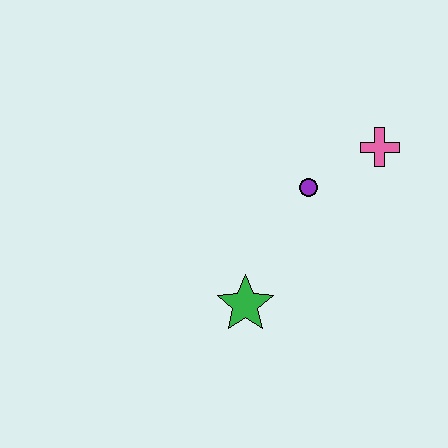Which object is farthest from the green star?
The pink cross is farthest from the green star.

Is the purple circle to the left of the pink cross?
Yes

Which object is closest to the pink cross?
The purple circle is closest to the pink cross.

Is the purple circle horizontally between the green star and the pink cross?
Yes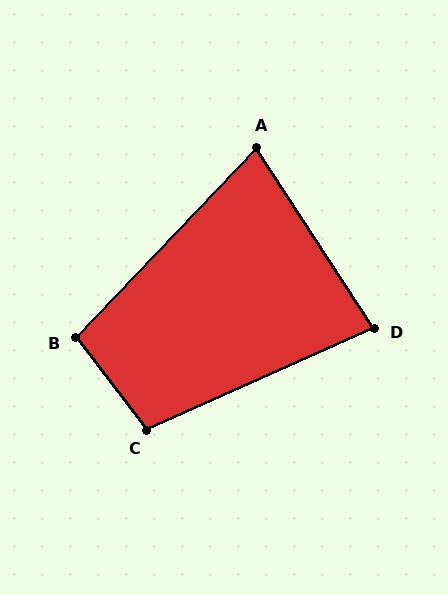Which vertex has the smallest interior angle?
A, at approximately 77 degrees.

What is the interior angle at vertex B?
Approximately 99 degrees (obtuse).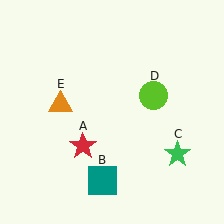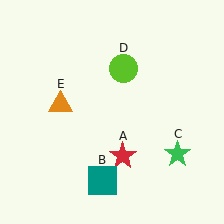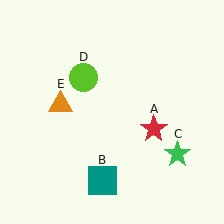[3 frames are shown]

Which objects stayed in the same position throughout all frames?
Teal square (object B) and green star (object C) and orange triangle (object E) remained stationary.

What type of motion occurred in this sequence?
The red star (object A), lime circle (object D) rotated counterclockwise around the center of the scene.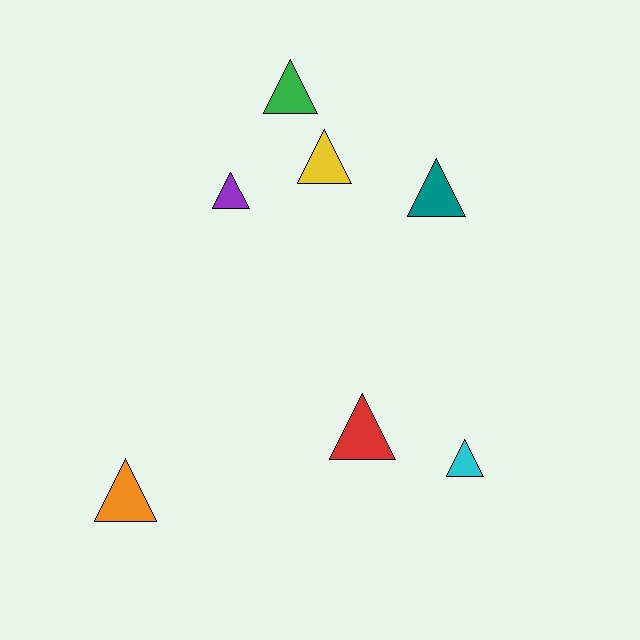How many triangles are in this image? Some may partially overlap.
There are 7 triangles.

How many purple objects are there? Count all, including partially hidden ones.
There is 1 purple object.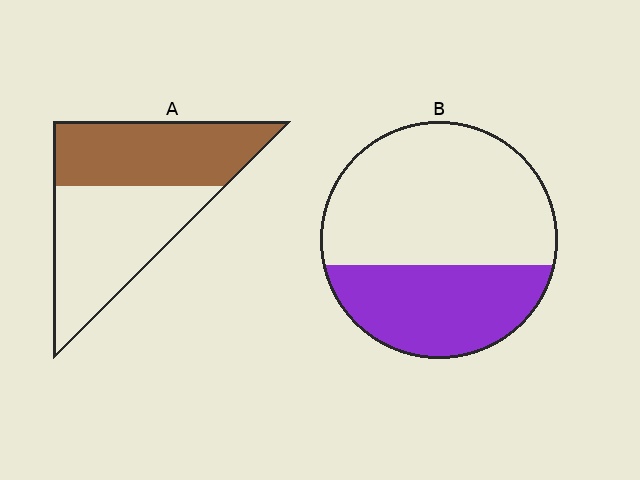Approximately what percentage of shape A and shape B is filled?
A is approximately 45% and B is approximately 35%.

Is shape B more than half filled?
No.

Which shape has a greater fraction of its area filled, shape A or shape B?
Shape A.